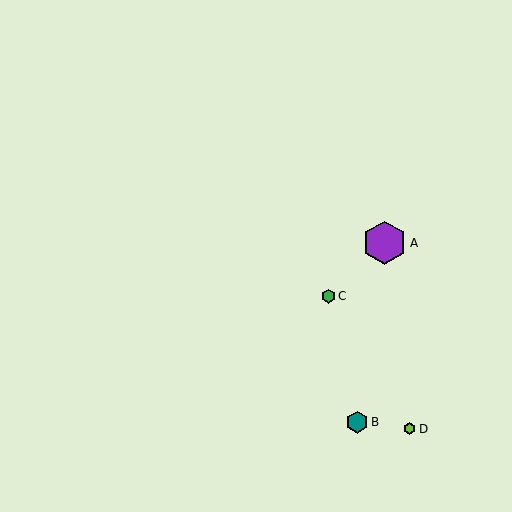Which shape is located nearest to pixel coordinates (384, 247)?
The purple hexagon (labeled A) at (385, 243) is nearest to that location.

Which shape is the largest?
The purple hexagon (labeled A) is the largest.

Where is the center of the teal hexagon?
The center of the teal hexagon is at (357, 422).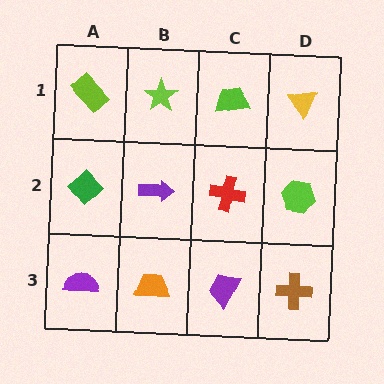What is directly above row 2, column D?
A yellow triangle.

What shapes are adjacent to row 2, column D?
A yellow triangle (row 1, column D), a brown cross (row 3, column D), a red cross (row 2, column C).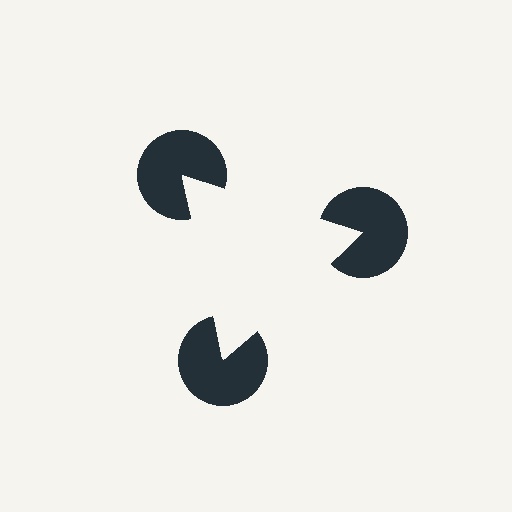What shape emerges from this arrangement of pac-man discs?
An illusory triangle — its edges are inferred from the aligned wedge cuts in the pac-man discs, not physically drawn.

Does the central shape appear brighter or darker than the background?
It typically appears slightly brighter than the background, even though no actual brightness change is drawn.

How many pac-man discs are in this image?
There are 3 — one at each vertex of the illusory triangle.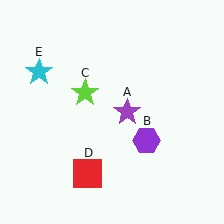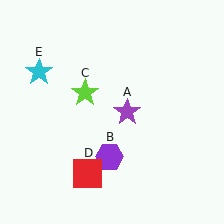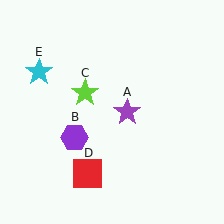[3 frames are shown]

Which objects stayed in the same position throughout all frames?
Purple star (object A) and lime star (object C) and red square (object D) and cyan star (object E) remained stationary.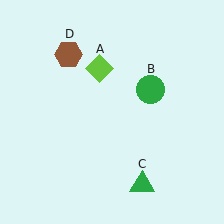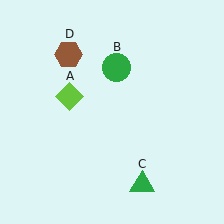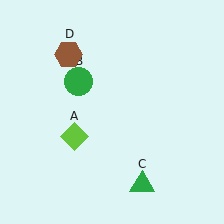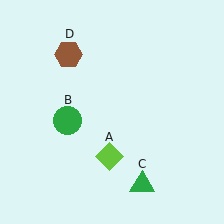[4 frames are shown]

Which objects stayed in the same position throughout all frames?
Green triangle (object C) and brown hexagon (object D) remained stationary.